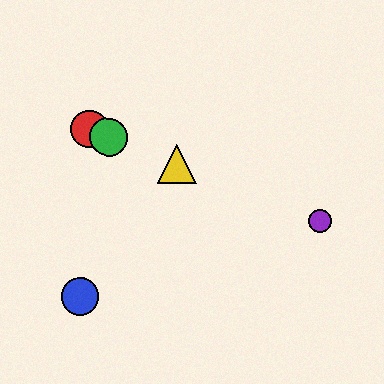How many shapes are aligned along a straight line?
4 shapes (the red circle, the green circle, the yellow triangle, the purple circle) are aligned along a straight line.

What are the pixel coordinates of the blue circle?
The blue circle is at (80, 297).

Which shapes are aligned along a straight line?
The red circle, the green circle, the yellow triangle, the purple circle are aligned along a straight line.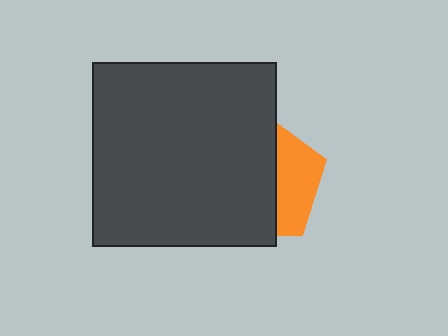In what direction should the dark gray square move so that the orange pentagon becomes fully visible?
The dark gray square should move left. That is the shortest direction to clear the overlap and leave the orange pentagon fully visible.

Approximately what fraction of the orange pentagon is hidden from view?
Roughly 66% of the orange pentagon is hidden behind the dark gray square.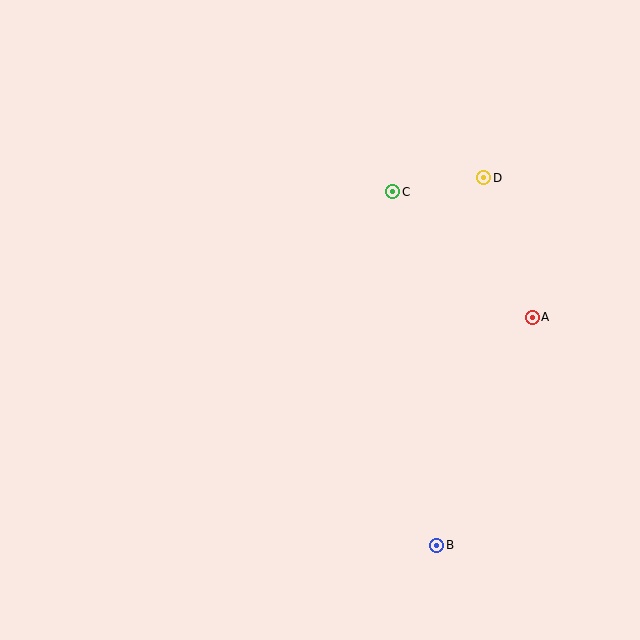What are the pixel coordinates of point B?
Point B is at (437, 545).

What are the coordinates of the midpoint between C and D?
The midpoint between C and D is at (438, 185).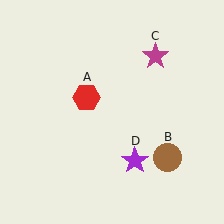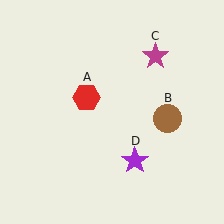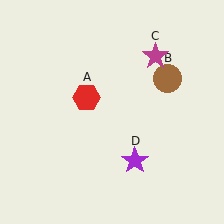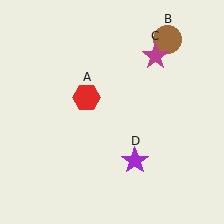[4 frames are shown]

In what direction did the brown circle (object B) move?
The brown circle (object B) moved up.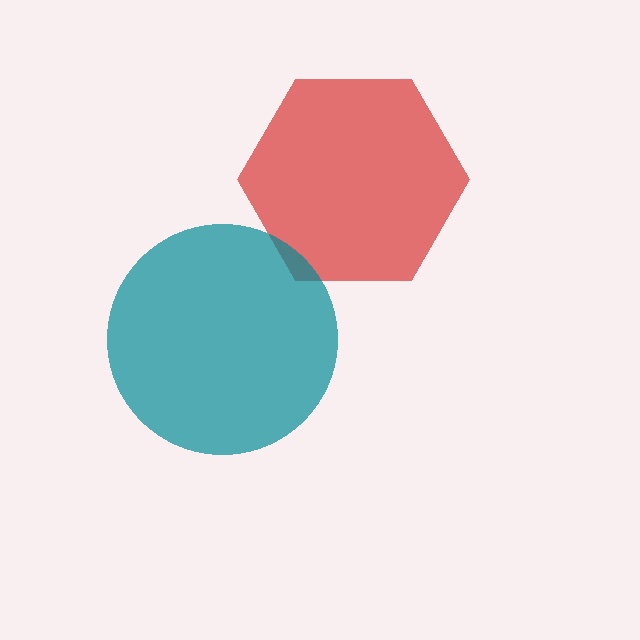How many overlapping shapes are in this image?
There are 2 overlapping shapes in the image.